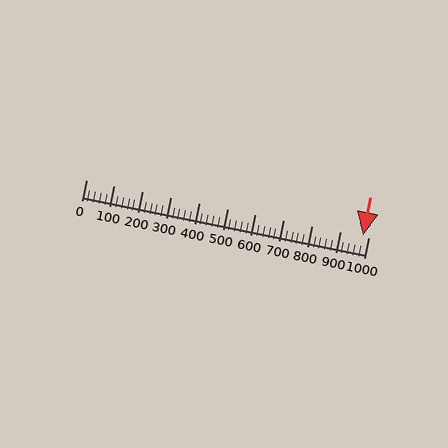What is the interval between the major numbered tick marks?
The major tick marks are spaced 100 units apart.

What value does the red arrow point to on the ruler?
The red arrow points to approximately 980.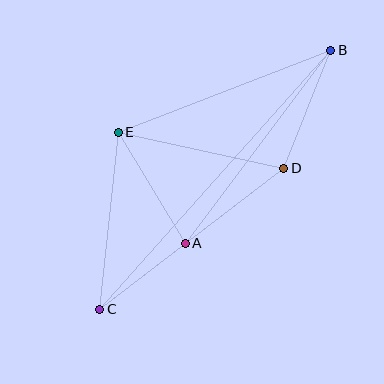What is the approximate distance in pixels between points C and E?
The distance between C and E is approximately 178 pixels.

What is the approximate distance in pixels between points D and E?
The distance between D and E is approximately 169 pixels.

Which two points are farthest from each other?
Points B and C are farthest from each other.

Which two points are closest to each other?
Points A and C are closest to each other.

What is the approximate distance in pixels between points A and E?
The distance between A and E is approximately 130 pixels.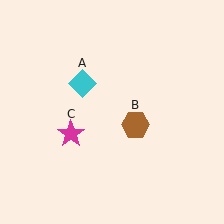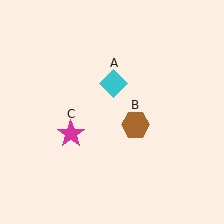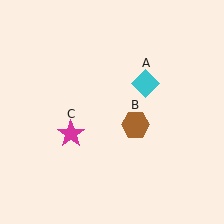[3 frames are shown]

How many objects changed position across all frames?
1 object changed position: cyan diamond (object A).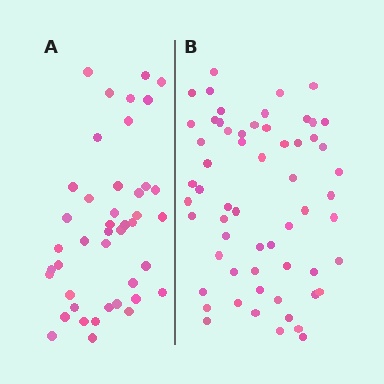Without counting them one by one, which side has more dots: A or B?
Region B (the right region) has more dots.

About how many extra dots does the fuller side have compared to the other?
Region B has approximately 15 more dots than region A.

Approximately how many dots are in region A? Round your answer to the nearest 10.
About 40 dots. (The exact count is 43, which rounds to 40.)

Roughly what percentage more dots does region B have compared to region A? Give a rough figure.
About 40% more.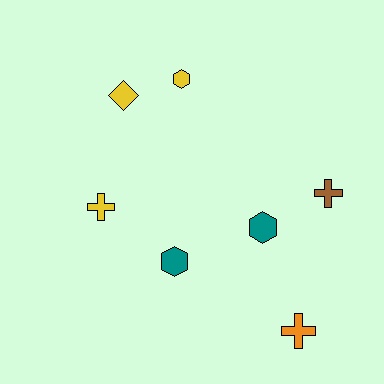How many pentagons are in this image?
There are no pentagons.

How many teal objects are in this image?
There are 2 teal objects.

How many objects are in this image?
There are 7 objects.